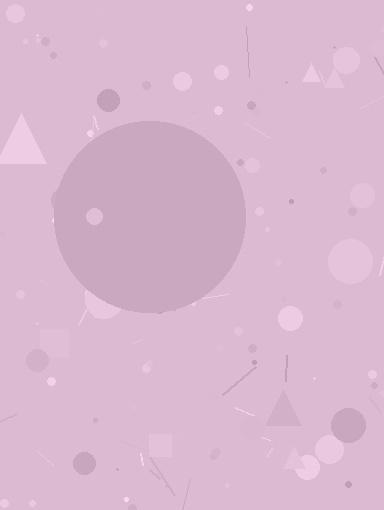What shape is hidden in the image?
A circle is hidden in the image.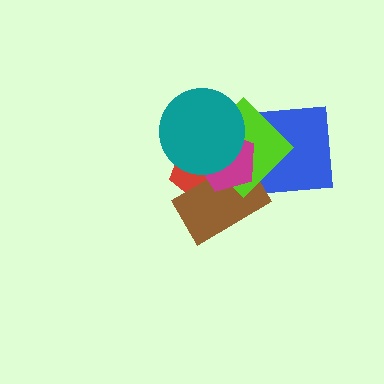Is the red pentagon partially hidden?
Yes, it is partially covered by another shape.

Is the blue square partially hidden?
Yes, it is partially covered by another shape.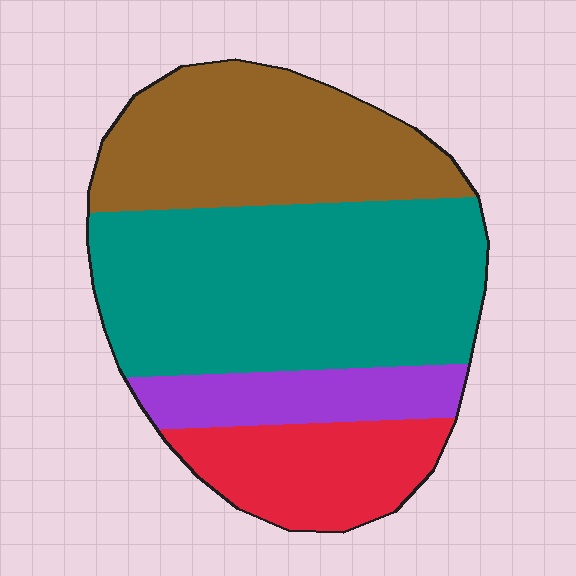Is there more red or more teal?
Teal.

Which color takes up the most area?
Teal, at roughly 45%.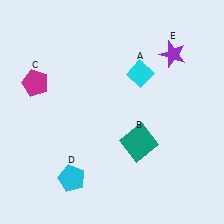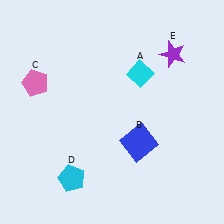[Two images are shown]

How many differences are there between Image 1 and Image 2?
There are 2 differences between the two images.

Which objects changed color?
B changed from teal to blue. C changed from magenta to pink.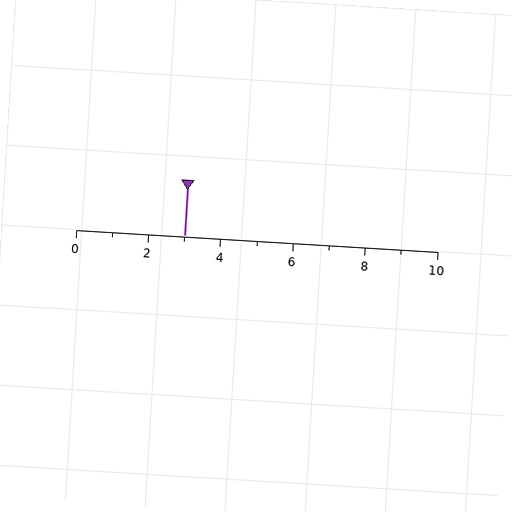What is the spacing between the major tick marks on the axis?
The major ticks are spaced 2 apart.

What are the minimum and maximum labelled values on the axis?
The axis runs from 0 to 10.